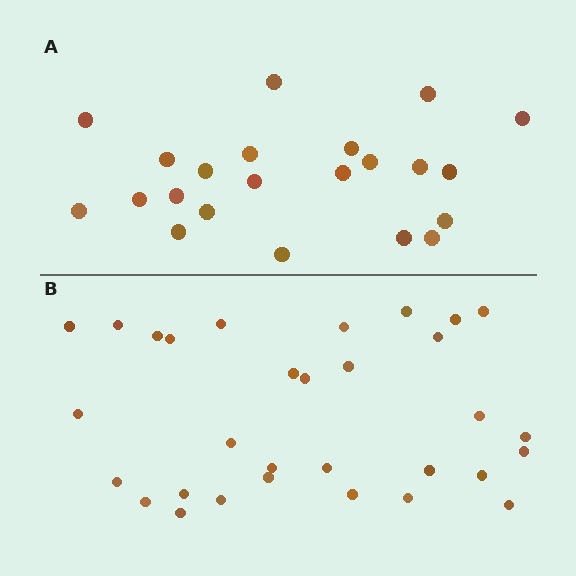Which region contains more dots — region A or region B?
Region B (the bottom region) has more dots.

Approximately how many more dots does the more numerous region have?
Region B has roughly 8 or so more dots than region A.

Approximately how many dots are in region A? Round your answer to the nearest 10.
About 20 dots. (The exact count is 22, which rounds to 20.)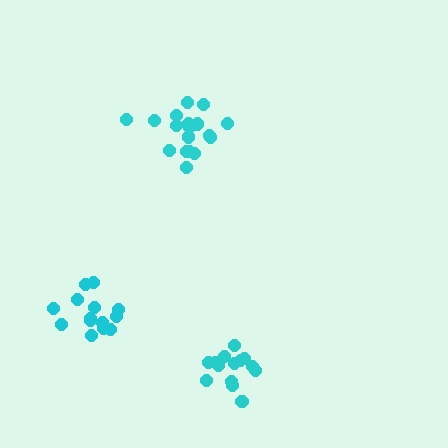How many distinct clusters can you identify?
There are 3 distinct clusters.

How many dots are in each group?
Group 1: 18 dots, Group 2: 14 dots, Group 3: 15 dots (47 total).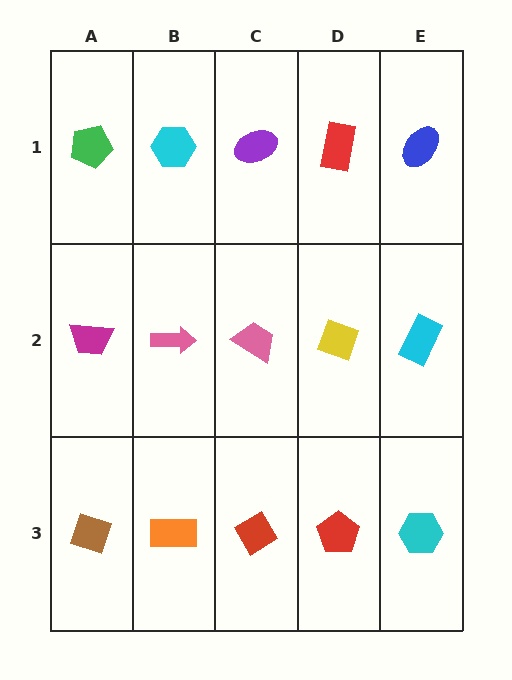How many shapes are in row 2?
5 shapes.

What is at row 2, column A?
A magenta trapezoid.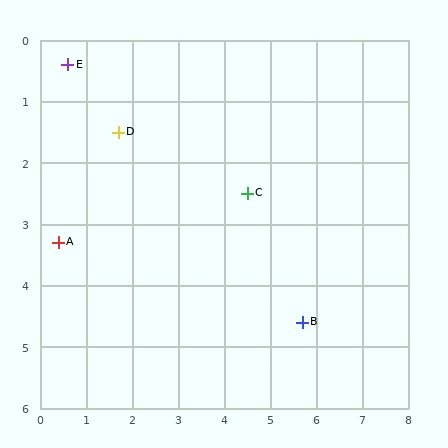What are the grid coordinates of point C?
Point C is at approximately (4.5, 2.5).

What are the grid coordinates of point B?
Point B is at approximately (5.7, 4.6).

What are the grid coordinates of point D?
Point D is at approximately (1.7, 1.5).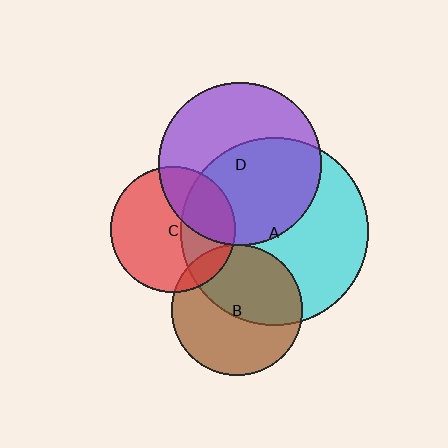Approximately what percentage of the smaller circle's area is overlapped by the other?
Approximately 5%.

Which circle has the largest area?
Circle A (cyan).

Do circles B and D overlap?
Yes.